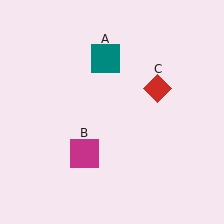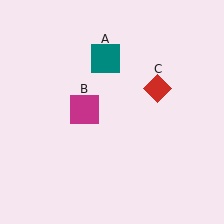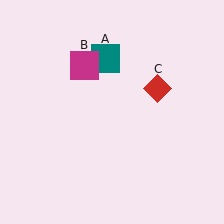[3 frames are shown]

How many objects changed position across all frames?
1 object changed position: magenta square (object B).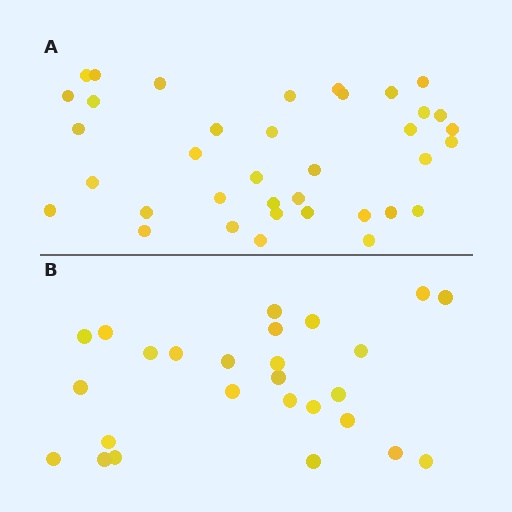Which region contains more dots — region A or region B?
Region A (the top region) has more dots.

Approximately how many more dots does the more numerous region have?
Region A has roughly 12 or so more dots than region B.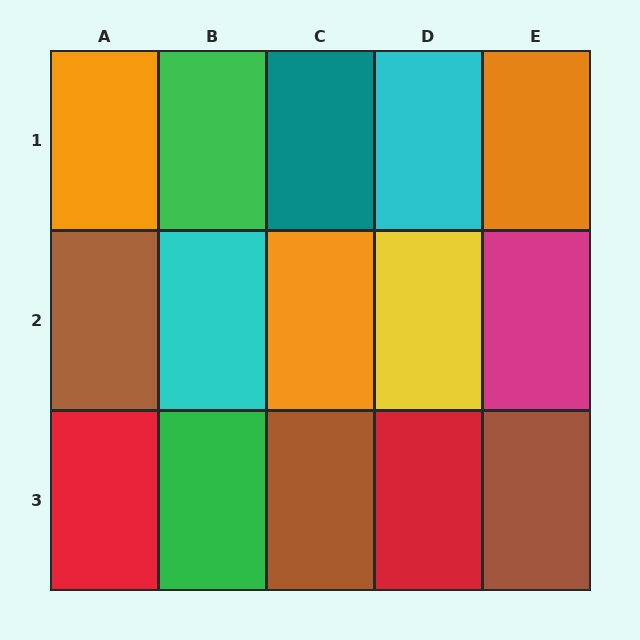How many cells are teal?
1 cell is teal.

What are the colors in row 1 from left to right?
Orange, green, teal, cyan, orange.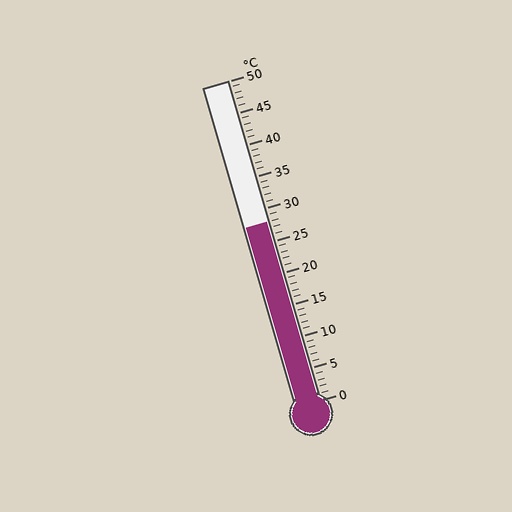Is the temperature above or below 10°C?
The temperature is above 10°C.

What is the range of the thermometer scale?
The thermometer scale ranges from 0°C to 50°C.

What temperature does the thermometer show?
The thermometer shows approximately 28°C.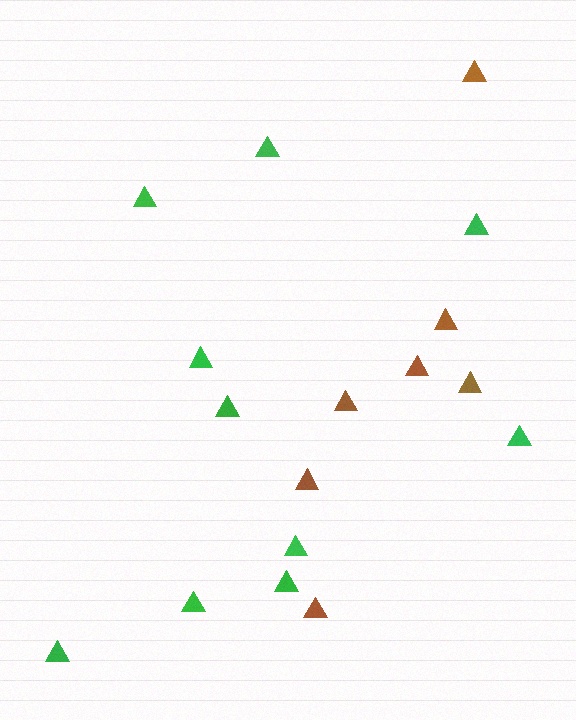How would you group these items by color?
There are 2 groups: one group of green triangles (10) and one group of brown triangles (7).